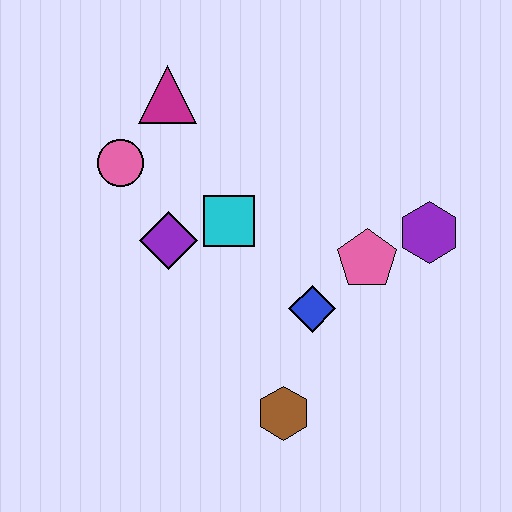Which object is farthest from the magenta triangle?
The brown hexagon is farthest from the magenta triangle.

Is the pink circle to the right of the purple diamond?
No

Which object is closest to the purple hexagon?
The pink pentagon is closest to the purple hexagon.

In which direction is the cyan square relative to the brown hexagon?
The cyan square is above the brown hexagon.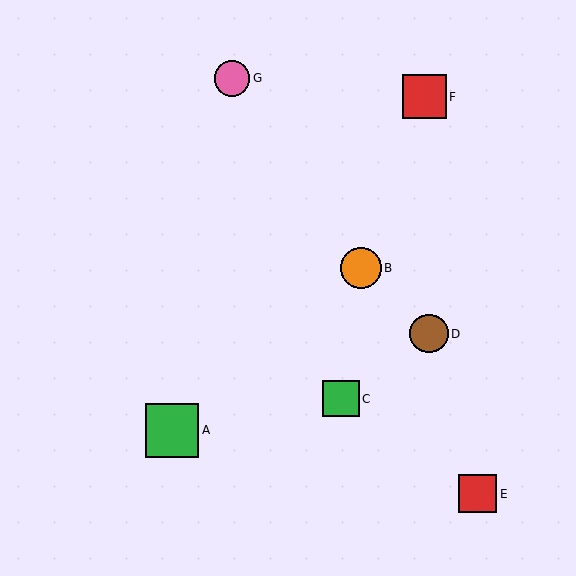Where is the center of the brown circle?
The center of the brown circle is at (429, 334).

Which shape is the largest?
The green square (labeled A) is the largest.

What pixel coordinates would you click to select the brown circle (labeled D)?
Click at (429, 334) to select the brown circle D.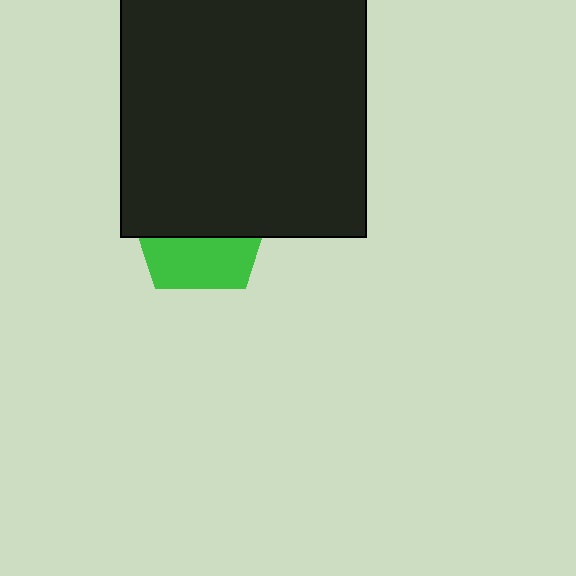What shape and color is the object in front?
The object in front is a black rectangle.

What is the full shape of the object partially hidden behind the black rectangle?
The partially hidden object is a green pentagon.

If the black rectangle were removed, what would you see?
You would see the complete green pentagon.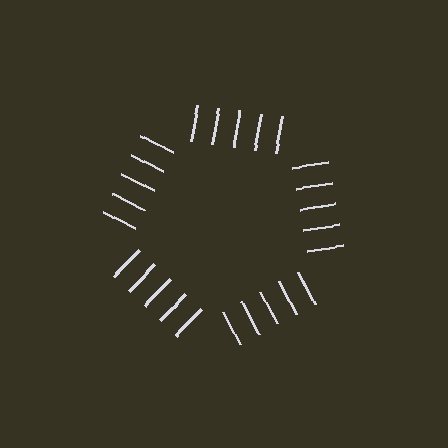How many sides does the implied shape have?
5 sides — the line-ends trace a pentagon.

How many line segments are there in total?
25 — 5 along each of the 5 edges.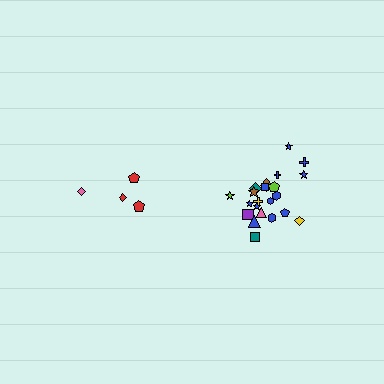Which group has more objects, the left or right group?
The right group.